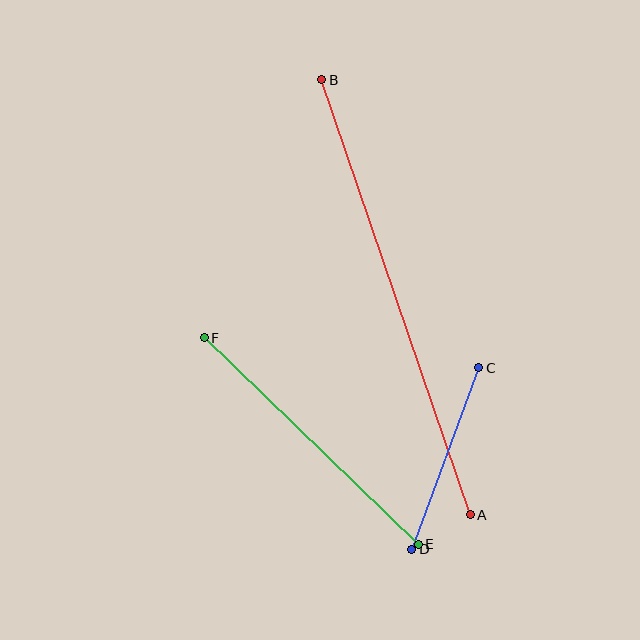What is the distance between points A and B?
The distance is approximately 460 pixels.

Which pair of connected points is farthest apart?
Points A and B are farthest apart.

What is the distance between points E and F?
The distance is approximately 297 pixels.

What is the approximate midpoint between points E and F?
The midpoint is at approximately (311, 441) pixels.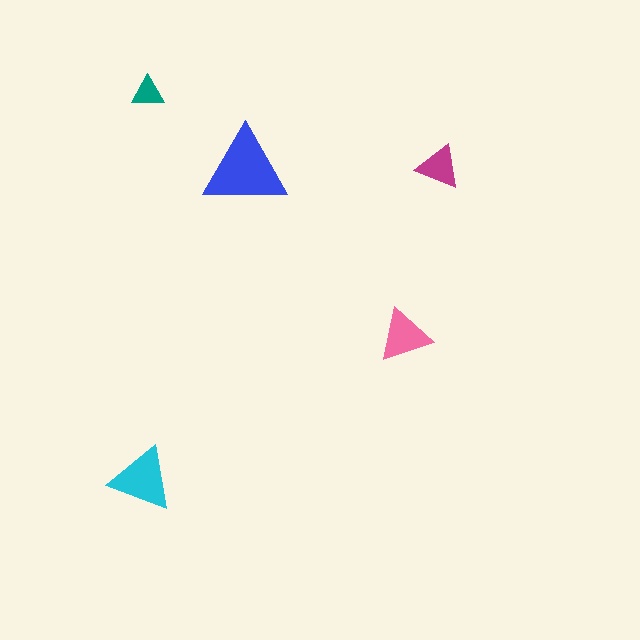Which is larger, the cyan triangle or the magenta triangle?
The cyan one.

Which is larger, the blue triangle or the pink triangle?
The blue one.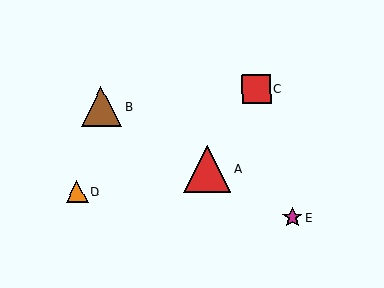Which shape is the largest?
The red triangle (labeled A) is the largest.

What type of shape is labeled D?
Shape D is an orange triangle.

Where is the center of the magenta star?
The center of the magenta star is at (292, 218).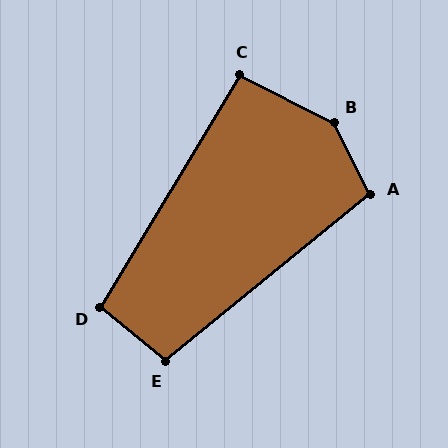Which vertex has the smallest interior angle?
C, at approximately 94 degrees.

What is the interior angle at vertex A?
Approximately 102 degrees (obtuse).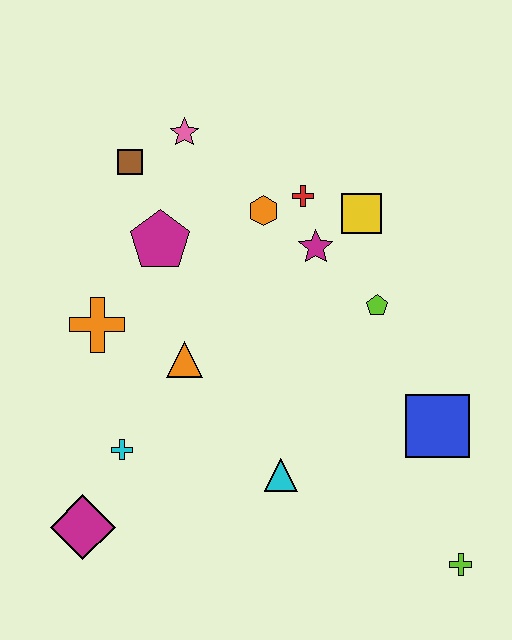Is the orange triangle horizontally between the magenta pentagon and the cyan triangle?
Yes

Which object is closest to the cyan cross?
The magenta diamond is closest to the cyan cross.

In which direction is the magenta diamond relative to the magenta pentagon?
The magenta diamond is below the magenta pentagon.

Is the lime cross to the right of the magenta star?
Yes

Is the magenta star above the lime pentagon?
Yes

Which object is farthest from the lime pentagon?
The magenta diamond is farthest from the lime pentagon.